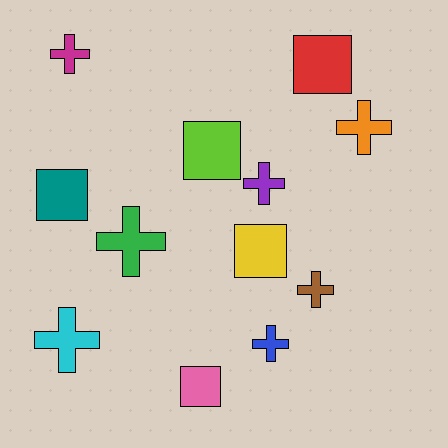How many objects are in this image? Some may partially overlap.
There are 12 objects.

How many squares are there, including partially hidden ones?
There are 5 squares.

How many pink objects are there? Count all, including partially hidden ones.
There is 1 pink object.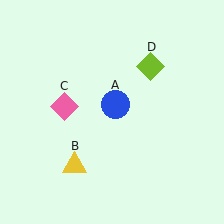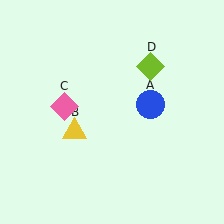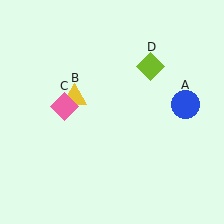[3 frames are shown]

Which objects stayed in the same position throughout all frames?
Pink diamond (object C) and lime diamond (object D) remained stationary.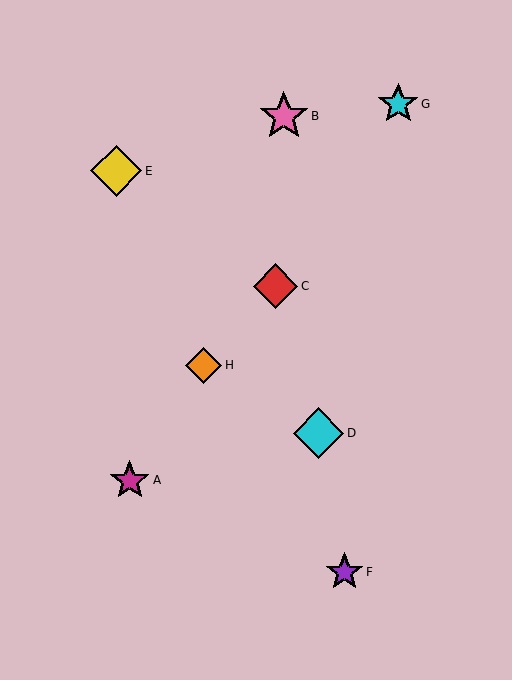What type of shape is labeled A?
Shape A is a magenta star.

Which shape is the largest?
The yellow diamond (labeled E) is the largest.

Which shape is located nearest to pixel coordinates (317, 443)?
The cyan diamond (labeled D) at (319, 433) is nearest to that location.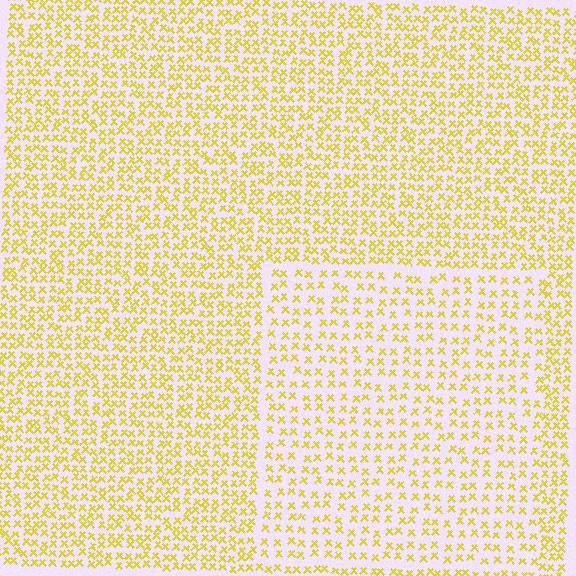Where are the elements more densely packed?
The elements are more densely packed outside the rectangle boundary.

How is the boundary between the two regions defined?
The boundary is defined by a change in element density (approximately 1.7x ratio). All elements are the same color, size, and shape.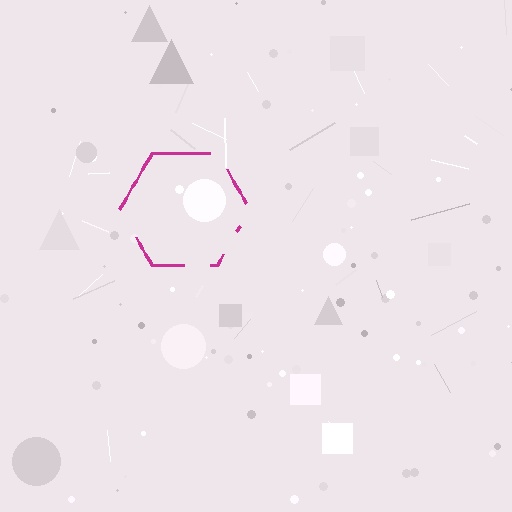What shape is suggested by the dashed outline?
The dashed outline suggests a hexagon.